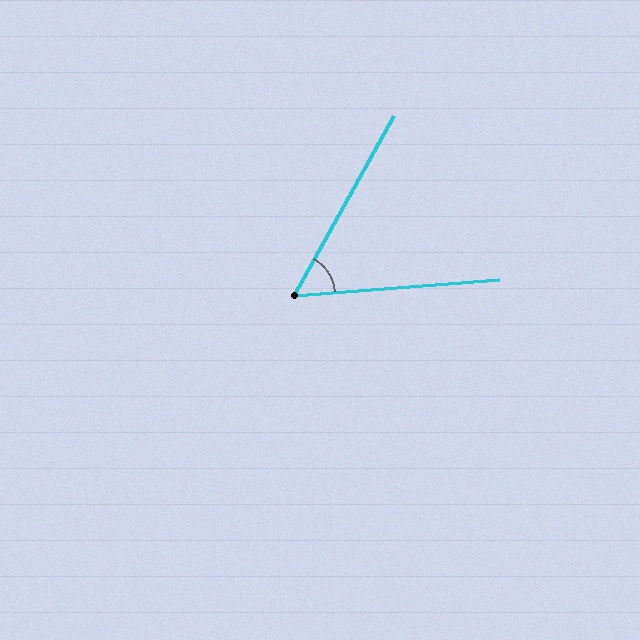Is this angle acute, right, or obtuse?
It is acute.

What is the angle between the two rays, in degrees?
Approximately 56 degrees.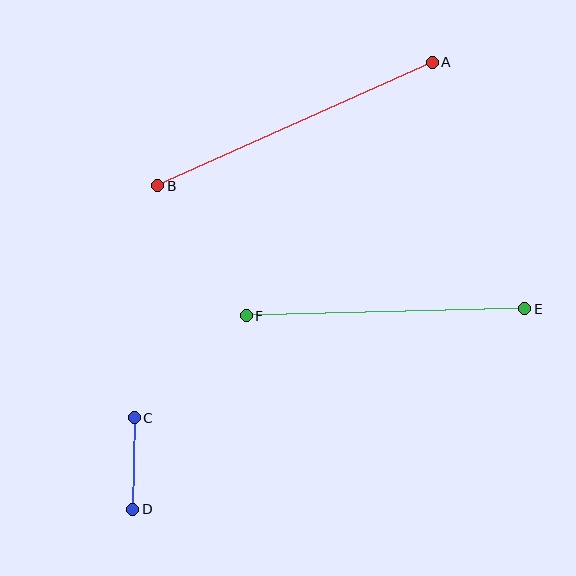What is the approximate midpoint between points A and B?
The midpoint is at approximately (295, 124) pixels.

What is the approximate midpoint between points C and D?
The midpoint is at approximately (134, 463) pixels.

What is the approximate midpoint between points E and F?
The midpoint is at approximately (386, 312) pixels.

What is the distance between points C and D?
The distance is approximately 91 pixels.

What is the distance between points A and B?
The distance is approximately 301 pixels.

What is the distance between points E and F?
The distance is approximately 279 pixels.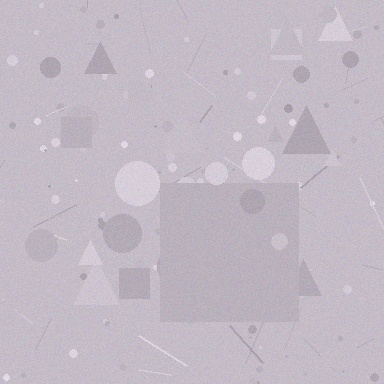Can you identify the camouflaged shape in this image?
The camouflaged shape is a square.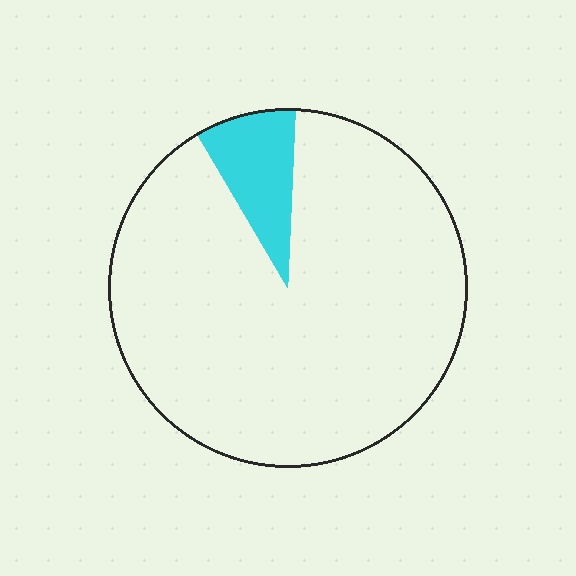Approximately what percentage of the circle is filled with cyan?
Approximately 10%.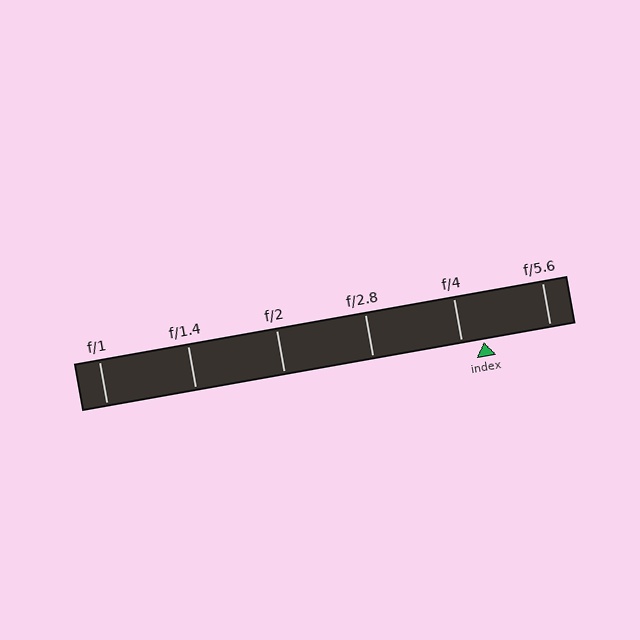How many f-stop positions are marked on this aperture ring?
There are 6 f-stop positions marked.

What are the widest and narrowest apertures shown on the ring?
The widest aperture shown is f/1 and the narrowest is f/5.6.